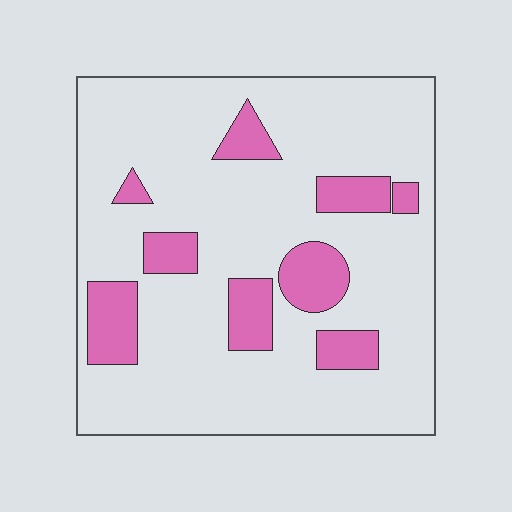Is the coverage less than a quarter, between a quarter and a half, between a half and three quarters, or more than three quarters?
Less than a quarter.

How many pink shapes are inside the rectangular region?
9.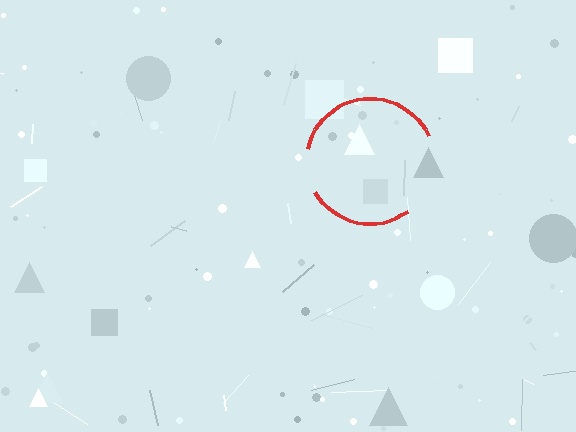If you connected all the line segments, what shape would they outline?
They would outline a circle.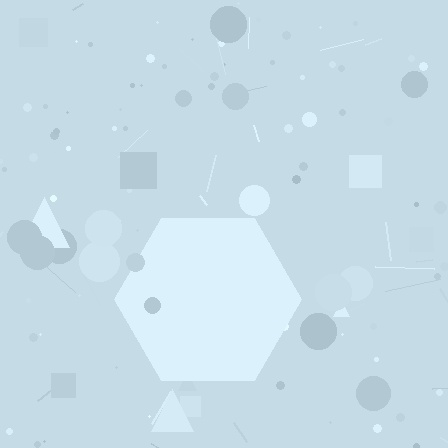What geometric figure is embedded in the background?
A hexagon is embedded in the background.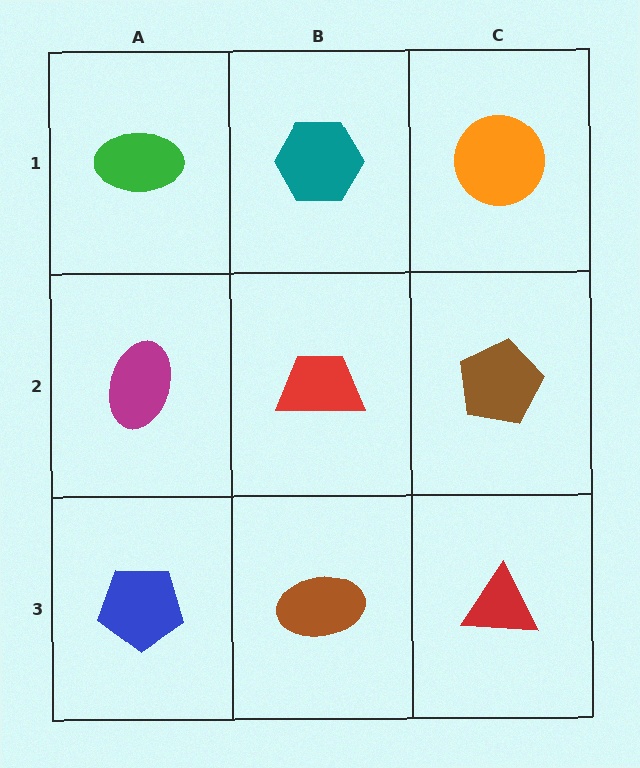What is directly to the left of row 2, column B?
A magenta ellipse.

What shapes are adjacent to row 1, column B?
A red trapezoid (row 2, column B), a green ellipse (row 1, column A), an orange circle (row 1, column C).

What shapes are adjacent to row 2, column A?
A green ellipse (row 1, column A), a blue pentagon (row 3, column A), a red trapezoid (row 2, column B).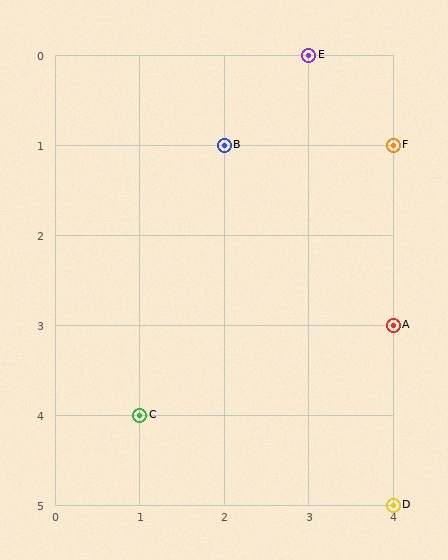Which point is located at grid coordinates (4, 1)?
Point F is at (4, 1).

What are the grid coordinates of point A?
Point A is at grid coordinates (4, 3).